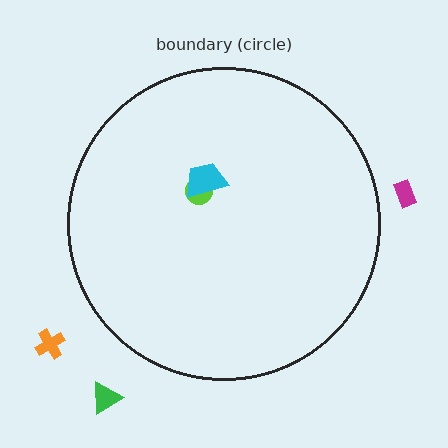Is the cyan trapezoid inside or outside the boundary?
Inside.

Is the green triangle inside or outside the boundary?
Outside.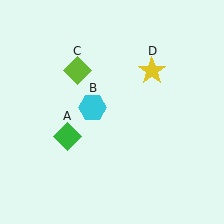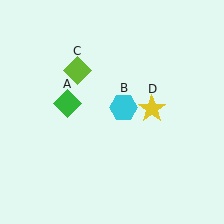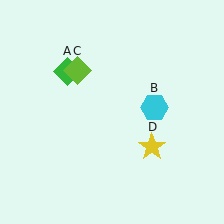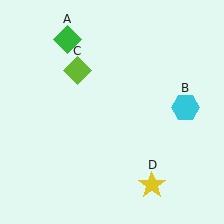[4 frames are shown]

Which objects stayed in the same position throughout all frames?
Lime diamond (object C) remained stationary.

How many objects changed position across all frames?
3 objects changed position: green diamond (object A), cyan hexagon (object B), yellow star (object D).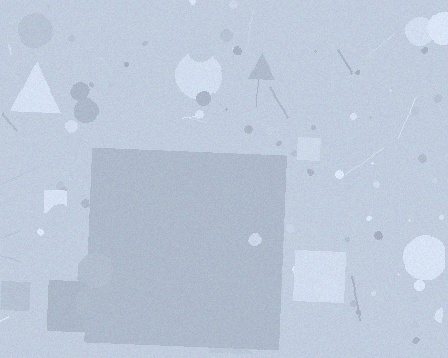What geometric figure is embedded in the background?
A square is embedded in the background.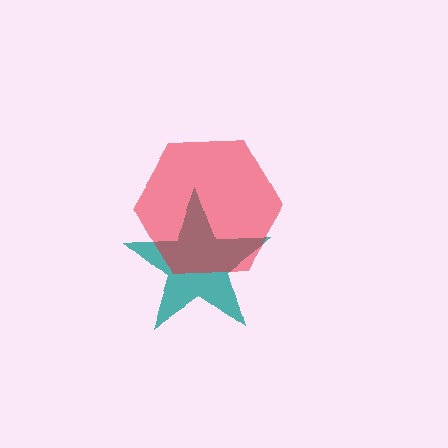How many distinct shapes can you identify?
There are 2 distinct shapes: a teal star, a red hexagon.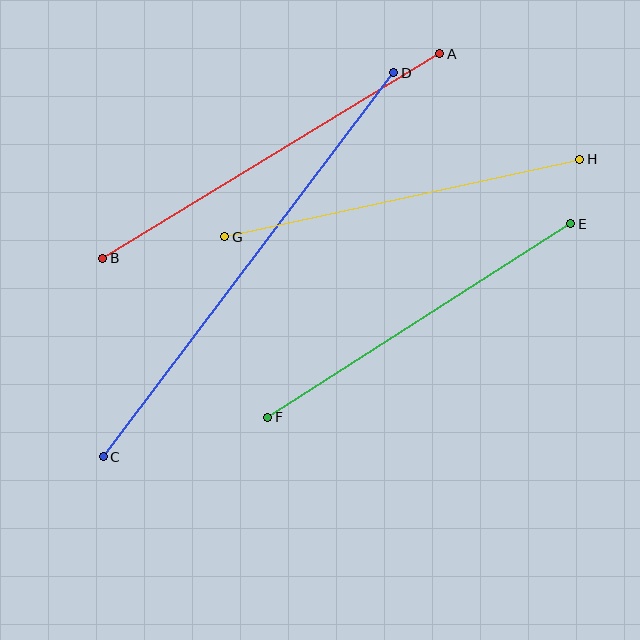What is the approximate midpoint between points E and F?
The midpoint is at approximately (419, 320) pixels.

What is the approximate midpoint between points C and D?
The midpoint is at approximately (248, 265) pixels.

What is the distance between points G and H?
The distance is approximately 363 pixels.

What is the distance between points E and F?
The distance is approximately 360 pixels.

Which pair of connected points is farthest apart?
Points C and D are farthest apart.